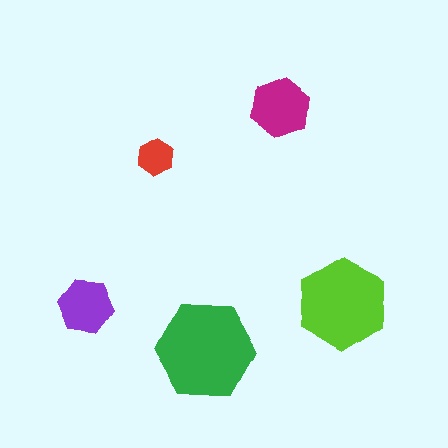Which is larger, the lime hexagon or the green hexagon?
The green one.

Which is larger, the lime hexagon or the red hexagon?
The lime one.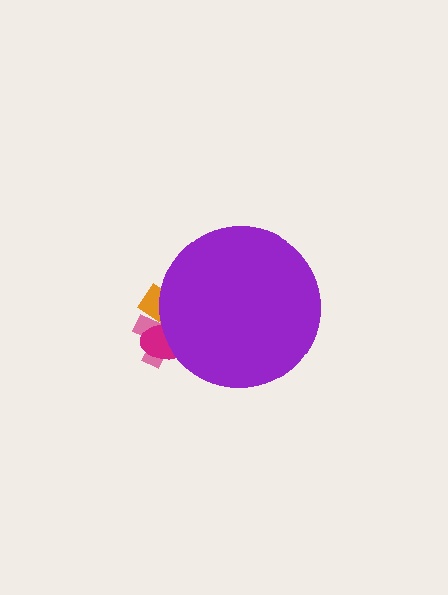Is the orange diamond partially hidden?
Yes, the orange diamond is partially hidden behind the purple circle.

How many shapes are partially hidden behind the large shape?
3 shapes are partially hidden.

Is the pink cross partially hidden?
Yes, the pink cross is partially hidden behind the purple circle.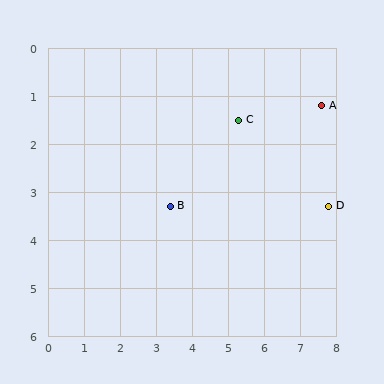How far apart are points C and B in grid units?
Points C and B are about 2.6 grid units apart.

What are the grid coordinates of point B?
Point B is at approximately (3.4, 3.3).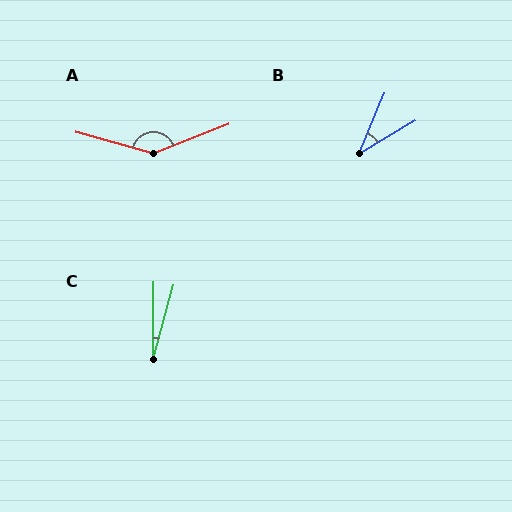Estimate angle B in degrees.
Approximately 37 degrees.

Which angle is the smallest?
C, at approximately 16 degrees.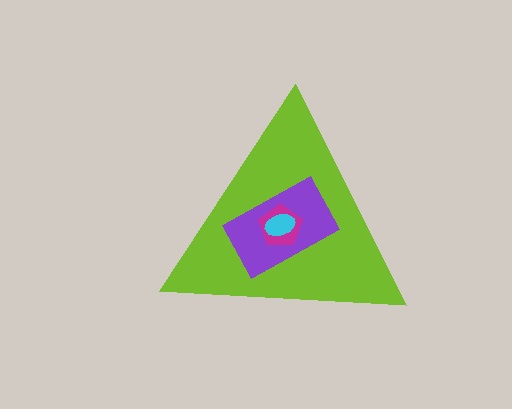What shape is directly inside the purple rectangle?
The magenta pentagon.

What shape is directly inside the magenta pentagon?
The cyan ellipse.